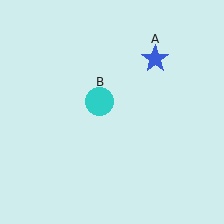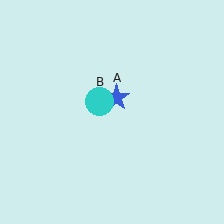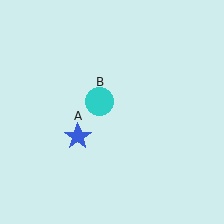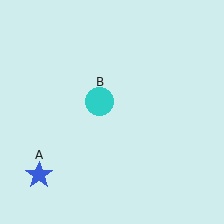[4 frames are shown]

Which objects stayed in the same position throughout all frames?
Cyan circle (object B) remained stationary.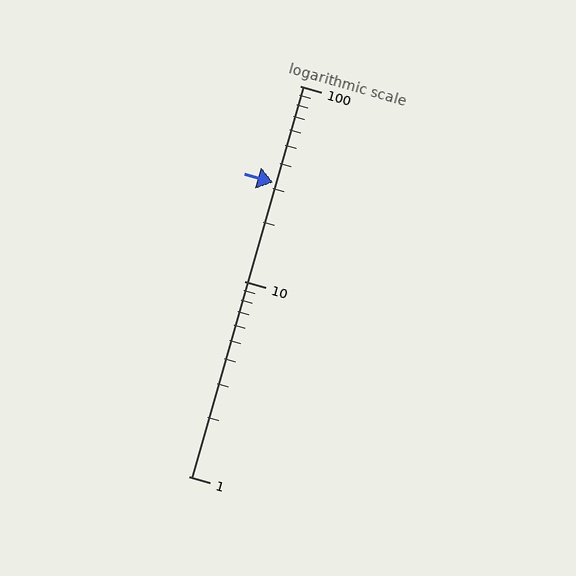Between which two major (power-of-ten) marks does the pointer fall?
The pointer is between 10 and 100.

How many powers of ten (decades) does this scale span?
The scale spans 2 decades, from 1 to 100.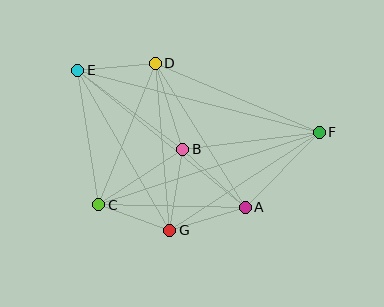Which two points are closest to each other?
Points C and G are closest to each other.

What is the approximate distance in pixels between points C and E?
The distance between C and E is approximately 136 pixels.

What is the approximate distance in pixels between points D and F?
The distance between D and F is approximately 178 pixels.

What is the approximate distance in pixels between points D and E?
The distance between D and E is approximately 78 pixels.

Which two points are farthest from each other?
Points E and F are farthest from each other.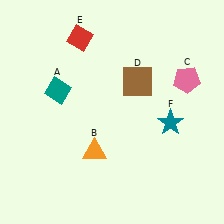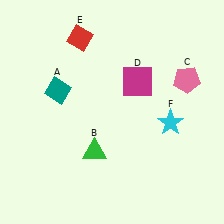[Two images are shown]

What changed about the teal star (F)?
In Image 1, F is teal. In Image 2, it changed to cyan.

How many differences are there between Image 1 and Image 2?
There are 3 differences between the two images.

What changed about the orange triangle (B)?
In Image 1, B is orange. In Image 2, it changed to green.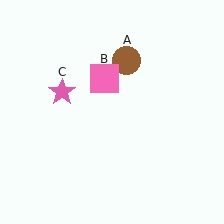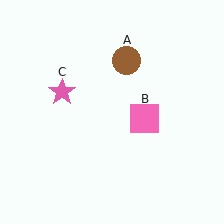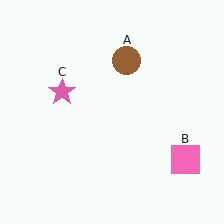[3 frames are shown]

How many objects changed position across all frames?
1 object changed position: pink square (object B).